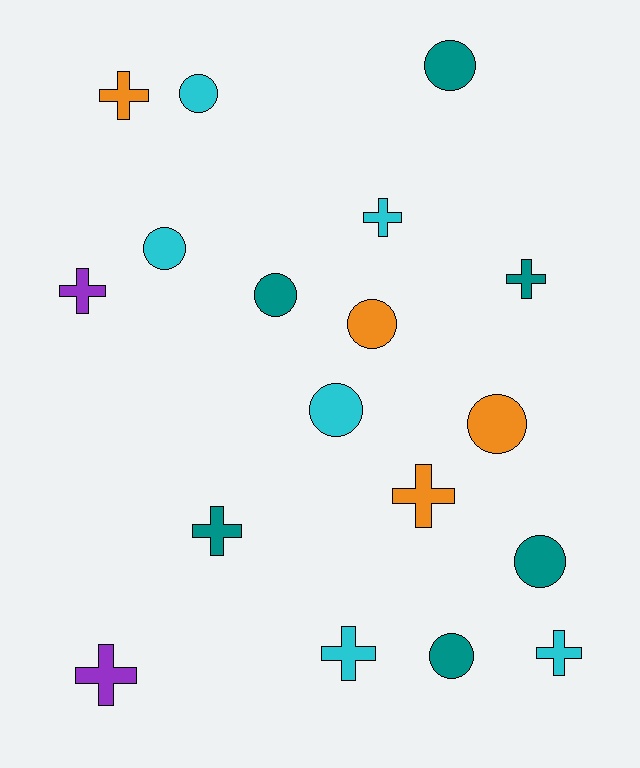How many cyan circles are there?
There are 3 cyan circles.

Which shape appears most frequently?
Cross, with 9 objects.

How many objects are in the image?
There are 18 objects.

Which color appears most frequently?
Cyan, with 6 objects.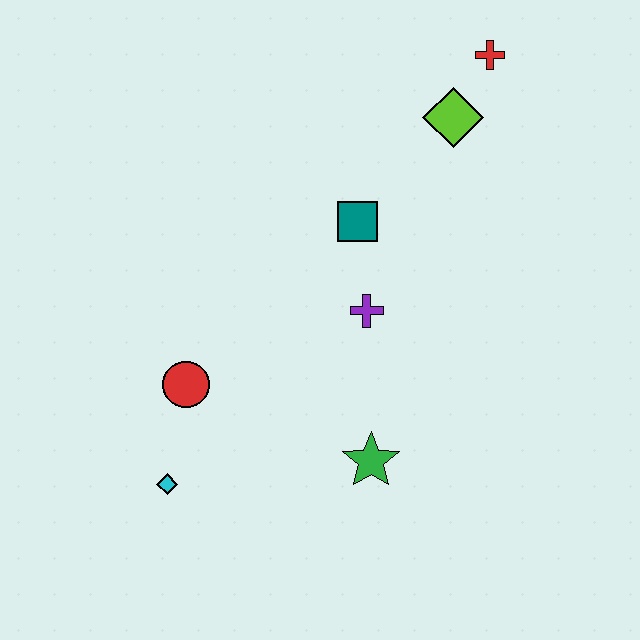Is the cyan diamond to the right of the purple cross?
No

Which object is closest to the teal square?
The purple cross is closest to the teal square.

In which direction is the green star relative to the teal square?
The green star is below the teal square.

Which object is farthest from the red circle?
The red cross is farthest from the red circle.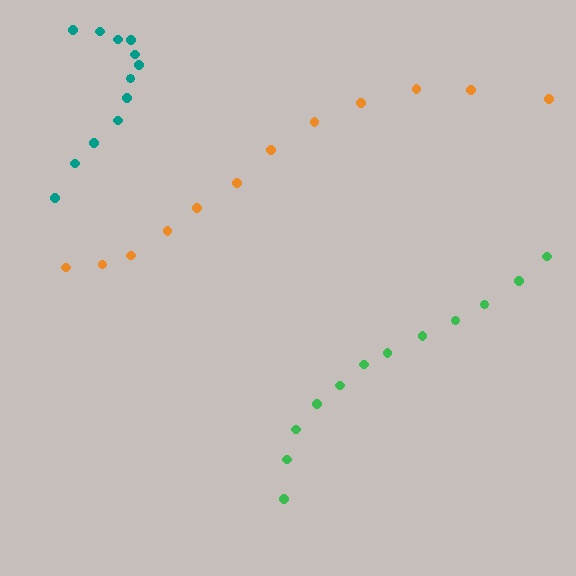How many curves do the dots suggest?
There are 3 distinct paths.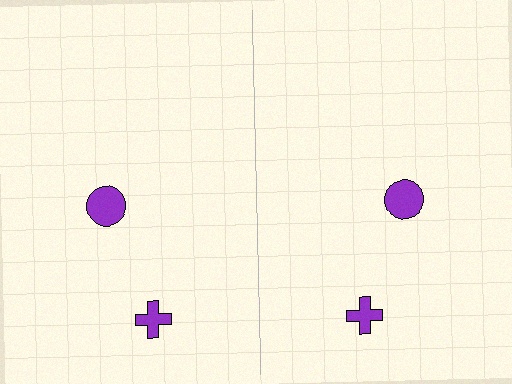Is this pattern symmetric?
Yes, this pattern has bilateral (reflection) symmetry.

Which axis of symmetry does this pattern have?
The pattern has a vertical axis of symmetry running through the center of the image.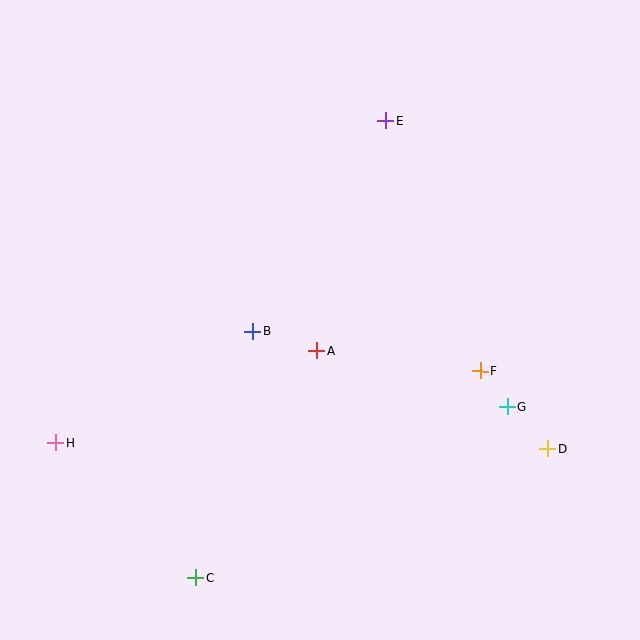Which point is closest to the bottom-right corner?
Point D is closest to the bottom-right corner.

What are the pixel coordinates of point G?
Point G is at (507, 406).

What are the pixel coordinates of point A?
Point A is at (316, 351).